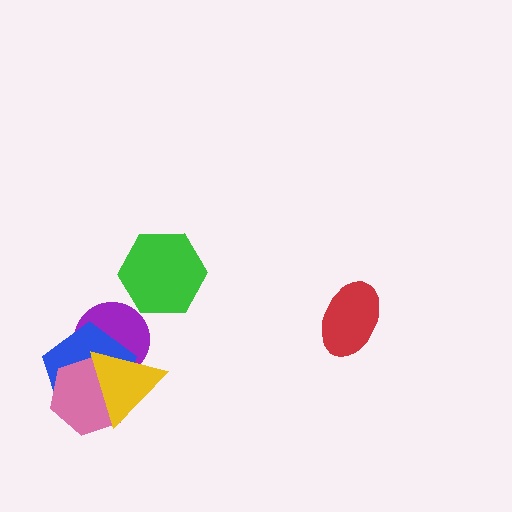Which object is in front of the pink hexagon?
The yellow triangle is in front of the pink hexagon.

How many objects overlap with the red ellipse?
0 objects overlap with the red ellipse.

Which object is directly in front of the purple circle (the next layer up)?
The blue pentagon is directly in front of the purple circle.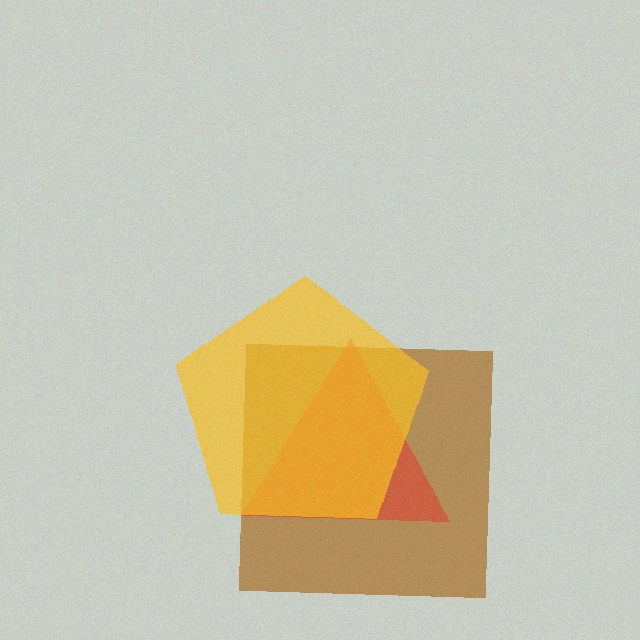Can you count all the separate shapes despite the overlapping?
Yes, there are 3 separate shapes.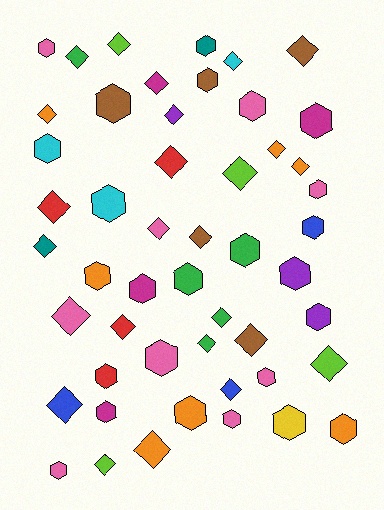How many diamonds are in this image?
There are 25 diamonds.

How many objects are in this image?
There are 50 objects.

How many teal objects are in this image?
There are 2 teal objects.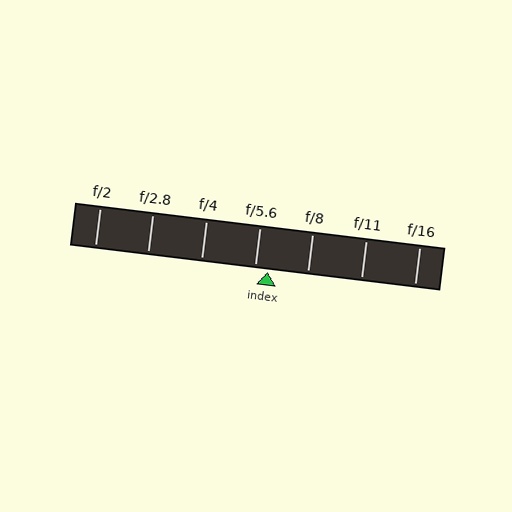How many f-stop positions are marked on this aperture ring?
There are 7 f-stop positions marked.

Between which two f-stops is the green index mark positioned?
The index mark is between f/5.6 and f/8.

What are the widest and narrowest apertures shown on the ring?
The widest aperture shown is f/2 and the narrowest is f/16.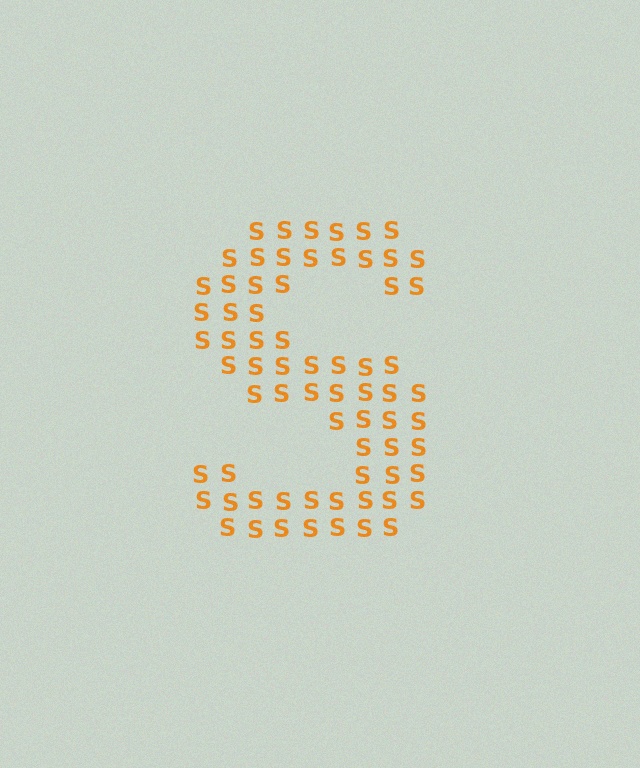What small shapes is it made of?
It is made of small letter S's.